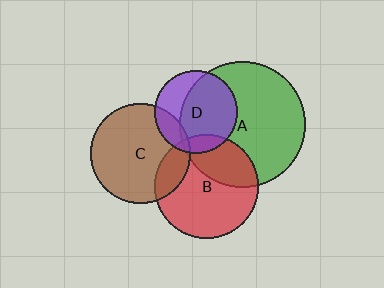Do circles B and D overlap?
Yes.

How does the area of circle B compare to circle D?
Approximately 1.6 times.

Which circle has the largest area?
Circle A (green).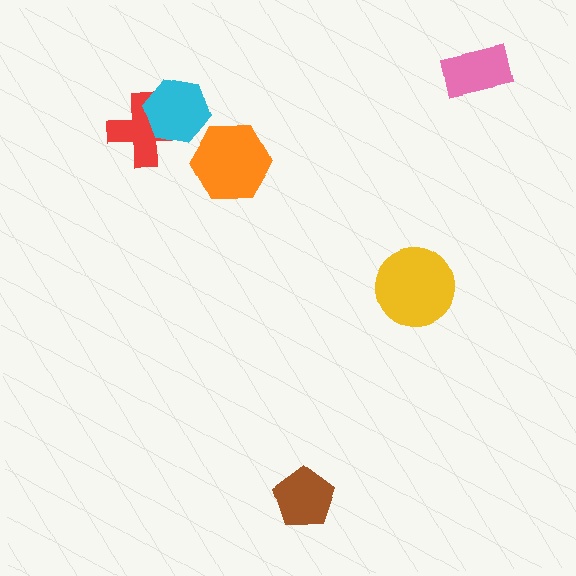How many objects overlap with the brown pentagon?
0 objects overlap with the brown pentagon.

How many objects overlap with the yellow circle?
0 objects overlap with the yellow circle.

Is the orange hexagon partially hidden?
No, no other shape covers it.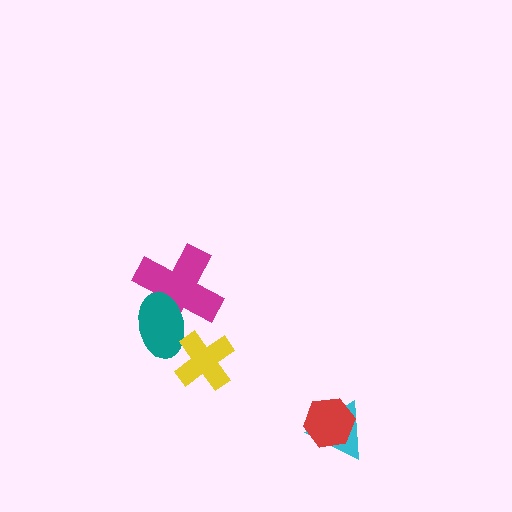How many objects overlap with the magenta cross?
1 object overlaps with the magenta cross.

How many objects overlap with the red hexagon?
1 object overlaps with the red hexagon.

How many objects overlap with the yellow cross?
1 object overlaps with the yellow cross.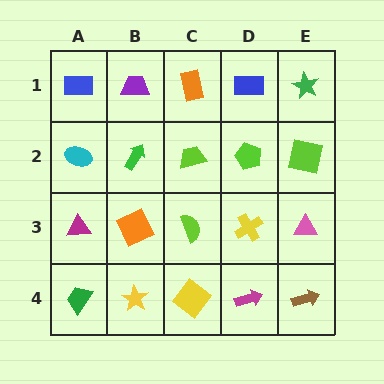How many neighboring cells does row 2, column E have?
3.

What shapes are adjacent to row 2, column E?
A green star (row 1, column E), a pink triangle (row 3, column E), a lime pentagon (row 2, column D).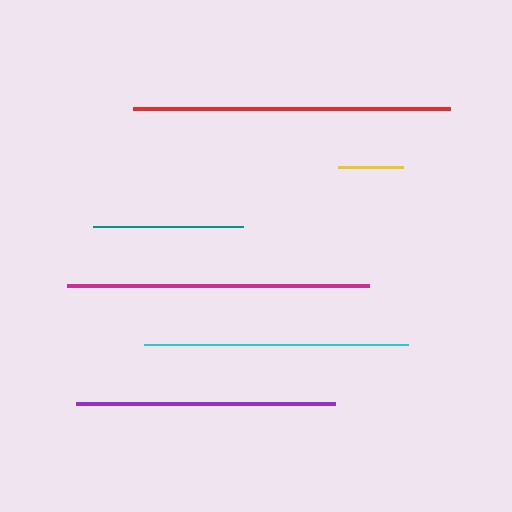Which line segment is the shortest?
The yellow line is the shortest at approximately 65 pixels.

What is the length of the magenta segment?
The magenta segment is approximately 302 pixels long.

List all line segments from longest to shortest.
From longest to shortest: red, magenta, cyan, purple, teal, yellow.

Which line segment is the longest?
The red line is the longest at approximately 316 pixels.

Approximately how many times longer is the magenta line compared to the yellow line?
The magenta line is approximately 4.7 times the length of the yellow line.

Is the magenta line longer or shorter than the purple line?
The magenta line is longer than the purple line.